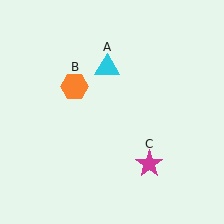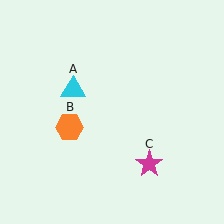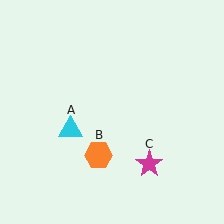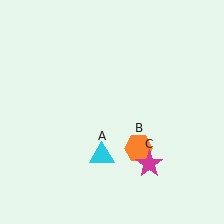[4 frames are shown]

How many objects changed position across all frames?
2 objects changed position: cyan triangle (object A), orange hexagon (object B).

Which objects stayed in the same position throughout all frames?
Magenta star (object C) remained stationary.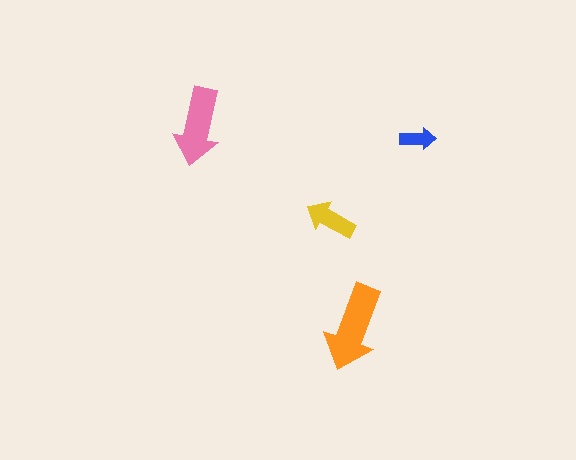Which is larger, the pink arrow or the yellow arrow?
The pink one.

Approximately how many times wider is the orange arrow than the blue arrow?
About 2.5 times wider.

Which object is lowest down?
The orange arrow is bottommost.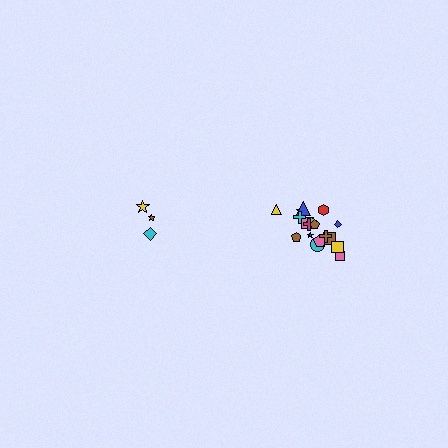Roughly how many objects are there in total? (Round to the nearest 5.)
Roughly 20 objects in total.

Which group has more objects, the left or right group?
The right group.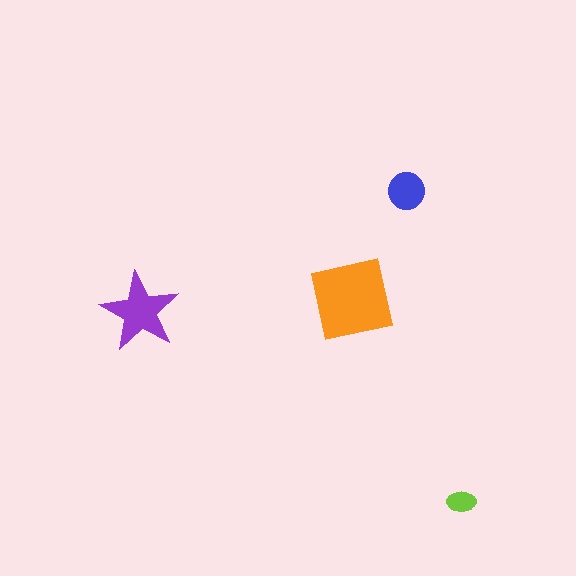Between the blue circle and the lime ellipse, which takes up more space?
The blue circle.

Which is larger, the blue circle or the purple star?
The purple star.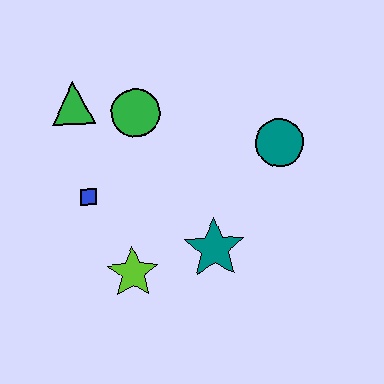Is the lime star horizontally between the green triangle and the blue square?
No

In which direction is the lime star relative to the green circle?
The lime star is below the green circle.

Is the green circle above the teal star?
Yes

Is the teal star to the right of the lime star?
Yes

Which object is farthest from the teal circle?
The green triangle is farthest from the teal circle.